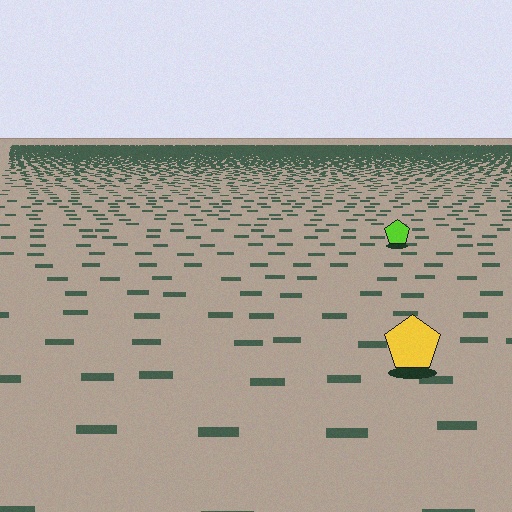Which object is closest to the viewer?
The yellow pentagon is closest. The texture marks near it are larger and more spread out.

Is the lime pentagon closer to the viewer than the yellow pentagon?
No. The yellow pentagon is closer — you can tell from the texture gradient: the ground texture is coarser near it.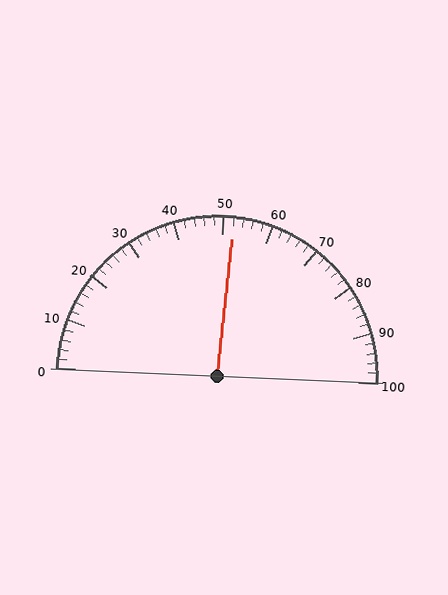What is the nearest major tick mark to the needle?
The nearest major tick mark is 50.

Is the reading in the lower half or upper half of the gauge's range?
The reading is in the upper half of the range (0 to 100).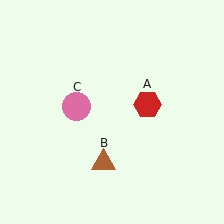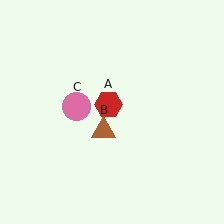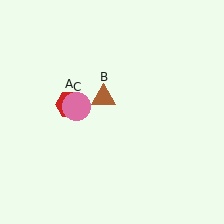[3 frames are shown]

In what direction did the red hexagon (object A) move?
The red hexagon (object A) moved left.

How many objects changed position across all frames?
2 objects changed position: red hexagon (object A), brown triangle (object B).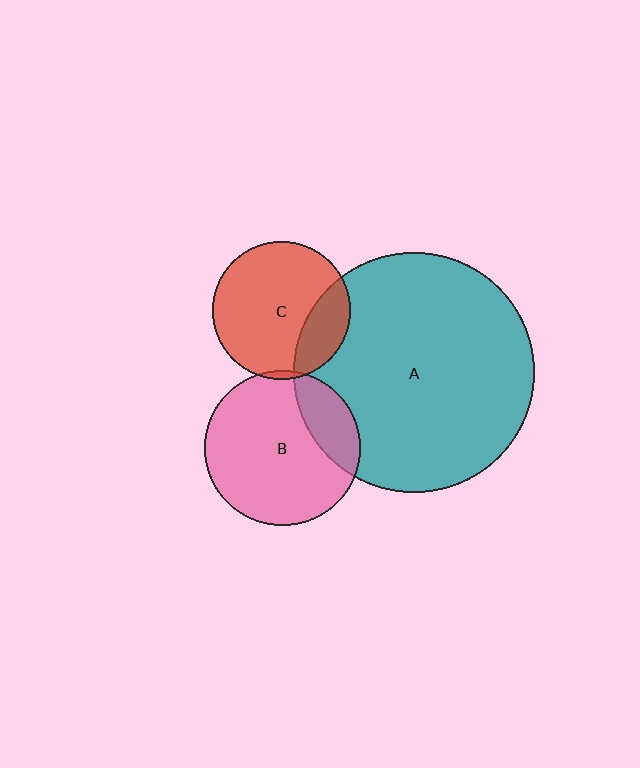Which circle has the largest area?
Circle A (teal).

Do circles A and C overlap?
Yes.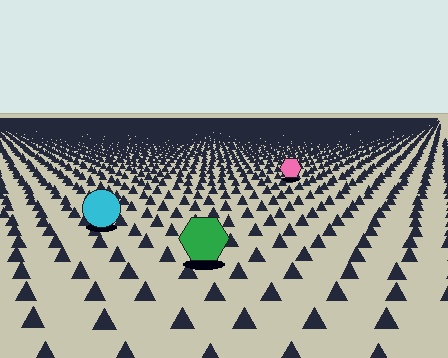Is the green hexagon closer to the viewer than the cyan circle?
Yes. The green hexagon is closer — you can tell from the texture gradient: the ground texture is coarser near it.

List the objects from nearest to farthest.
From nearest to farthest: the green hexagon, the cyan circle, the pink hexagon.